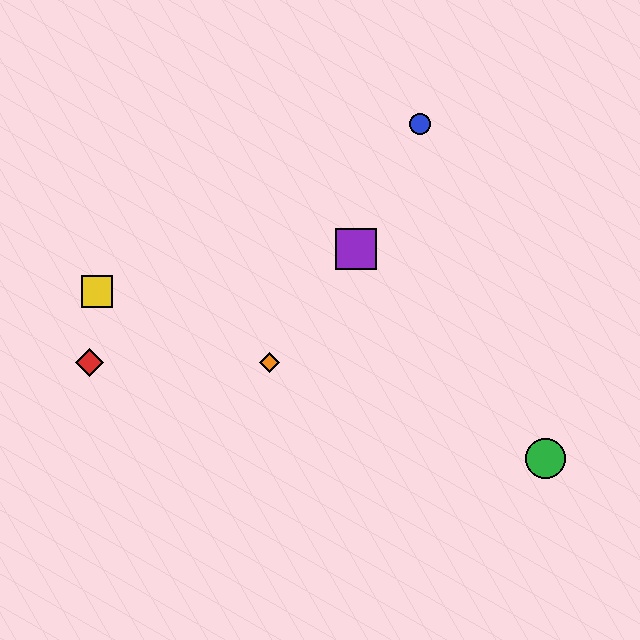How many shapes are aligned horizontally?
2 shapes (the red diamond, the orange diamond) are aligned horizontally.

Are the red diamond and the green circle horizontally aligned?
No, the red diamond is at y≈362 and the green circle is at y≈458.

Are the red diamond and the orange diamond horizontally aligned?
Yes, both are at y≈362.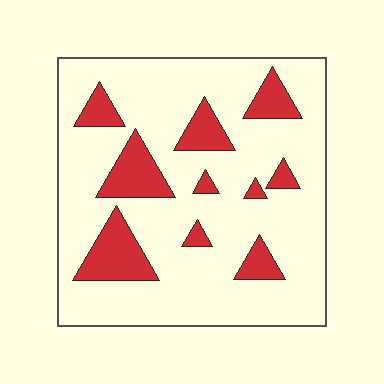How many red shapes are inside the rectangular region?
10.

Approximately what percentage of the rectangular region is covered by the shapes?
Approximately 20%.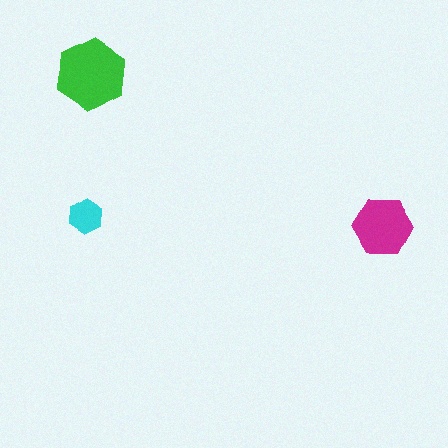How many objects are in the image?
There are 3 objects in the image.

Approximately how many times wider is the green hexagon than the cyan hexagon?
About 2 times wider.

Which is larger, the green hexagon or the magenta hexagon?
The green one.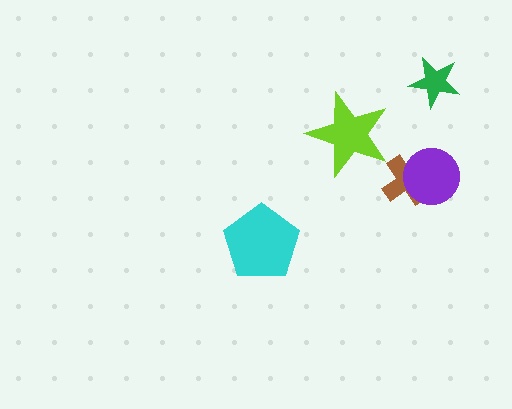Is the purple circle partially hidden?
No, no other shape covers it.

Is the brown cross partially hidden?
Yes, it is partially covered by another shape.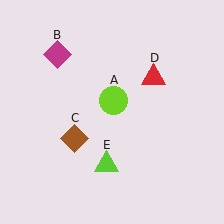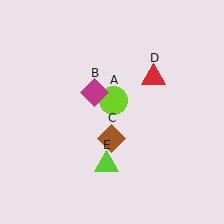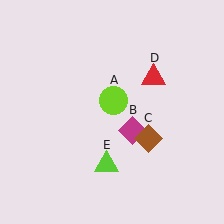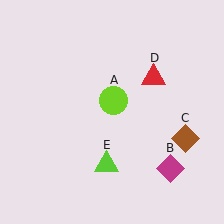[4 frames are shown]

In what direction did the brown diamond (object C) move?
The brown diamond (object C) moved right.